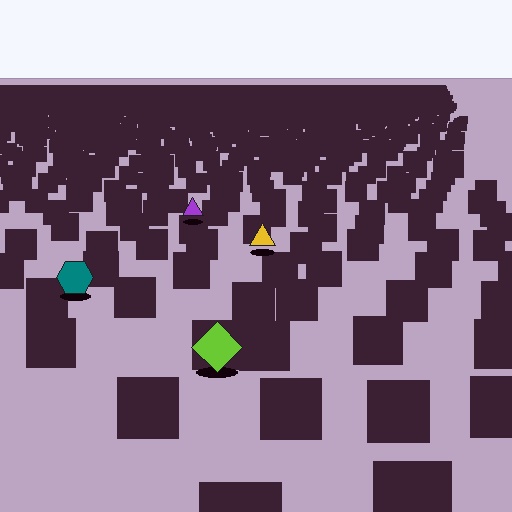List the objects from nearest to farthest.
From nearest to farthest: the lime diamond, the teal hexagon, the yellow triangle, the purple triangle.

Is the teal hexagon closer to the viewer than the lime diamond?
No. The lime diamond is closer — you can tell from the texture gradient: the ground texture is coarser near it.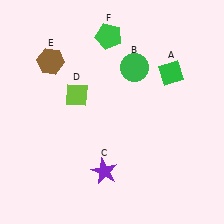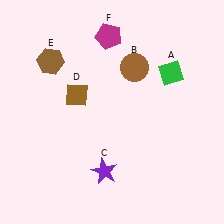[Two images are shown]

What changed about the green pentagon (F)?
In Image 1, F is green. In Image 2, it changed to magenta.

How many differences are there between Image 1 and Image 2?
There are 3 differences between the two images.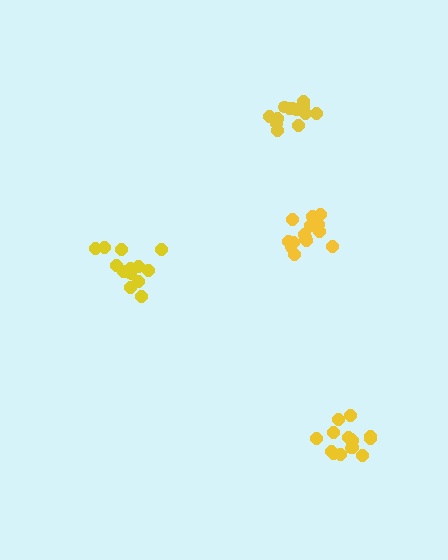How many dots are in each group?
Group 1: 14 dots, Group 2: 14 dots, Group 3: 15 dots, Group 4: 14 dots (57 total).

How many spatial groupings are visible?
There are 4 spatial groupings.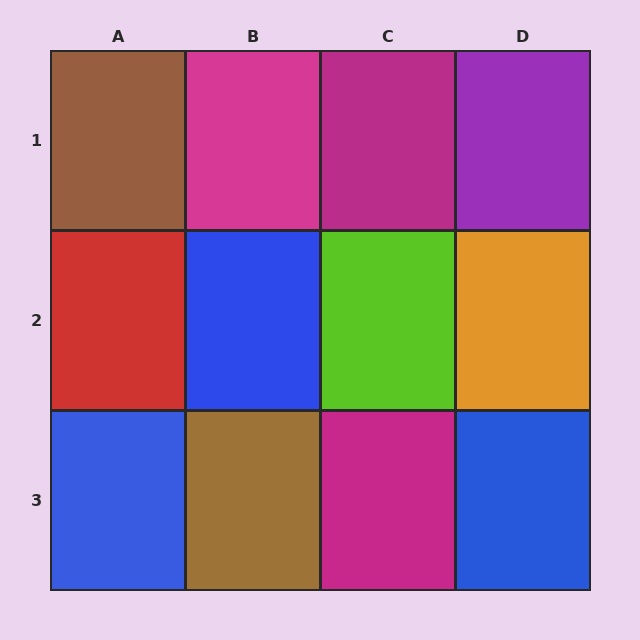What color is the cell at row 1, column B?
Magenta.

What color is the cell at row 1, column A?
Brown.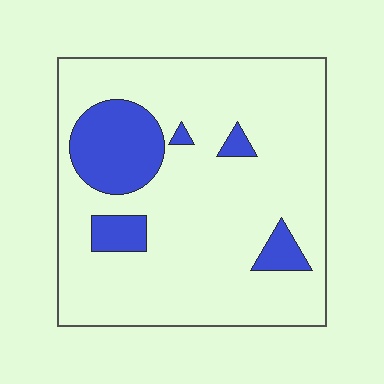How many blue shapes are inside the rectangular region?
5.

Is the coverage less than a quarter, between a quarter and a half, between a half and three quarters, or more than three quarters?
Less than a quarter.